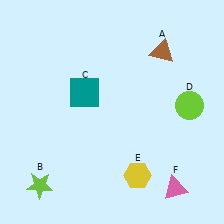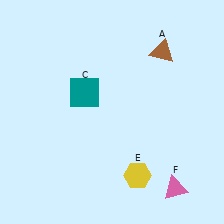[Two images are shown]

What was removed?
The lime star (B), the lime circle (D) were removed in Image 2.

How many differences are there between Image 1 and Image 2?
There are 2 differences between the two images.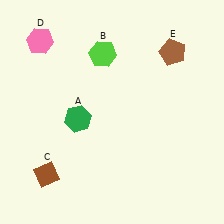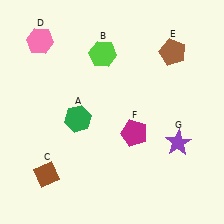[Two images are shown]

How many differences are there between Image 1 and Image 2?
There are 2 differences between the two images.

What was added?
A magenta pentagon (F), a purple star (G) were added in Image 2.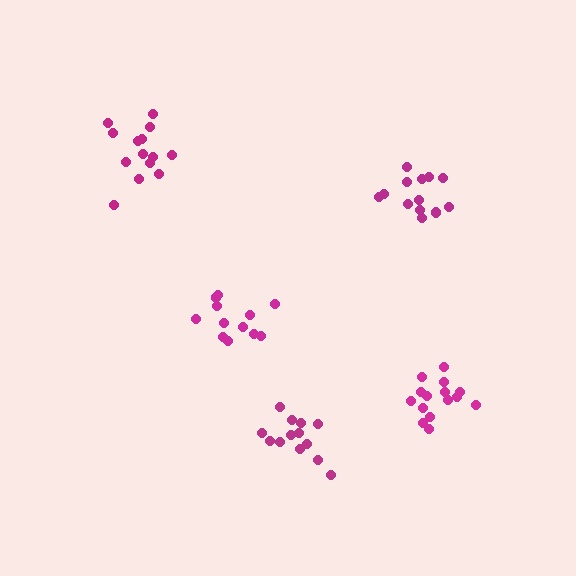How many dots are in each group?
Group 1: 13 dots, Group 2: 13 dots, Group 3: 12 dots, Group 4: 15 dots, Group 5: 14 dots (67 total).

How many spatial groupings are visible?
There are 5 spatial groupings.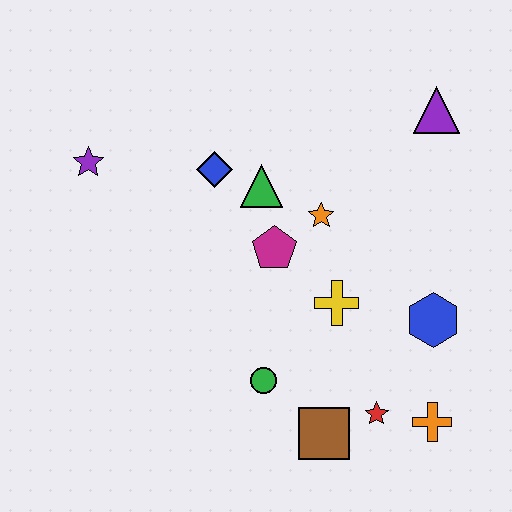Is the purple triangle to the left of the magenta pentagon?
No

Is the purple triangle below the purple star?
No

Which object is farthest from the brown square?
The purple star is farthest from the brown square.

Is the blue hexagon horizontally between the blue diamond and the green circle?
No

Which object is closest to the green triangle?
The blue diamond is closest to the green triangle.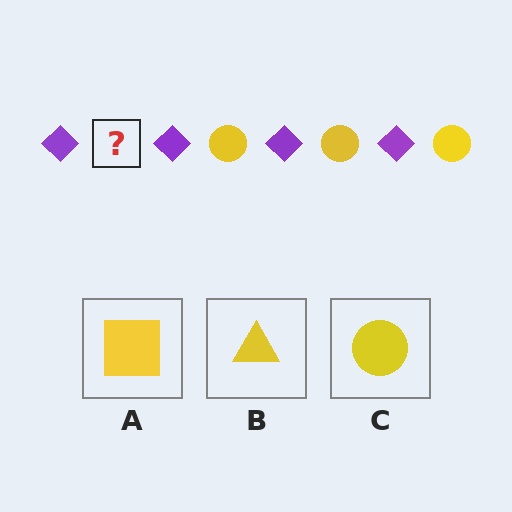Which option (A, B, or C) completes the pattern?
C.